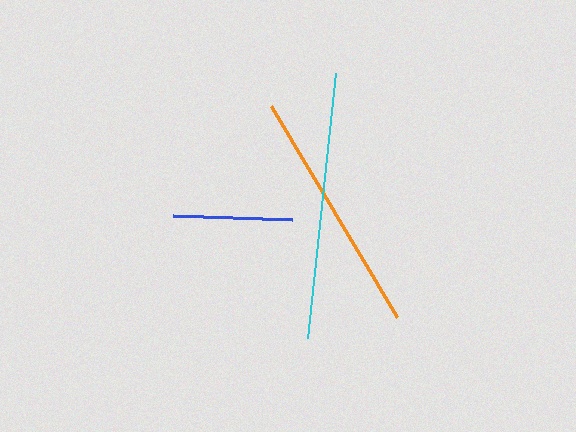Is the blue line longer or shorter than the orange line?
The orange line is longer than the blue line.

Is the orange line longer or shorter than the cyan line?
The cyan line is longer than the orange line.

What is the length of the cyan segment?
The cyan segment is approximately 266 pixels long.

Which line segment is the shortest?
The blue line is the shortest at approximately 119 pixels.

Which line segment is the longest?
The cyan line is the longest at approximately 266 pixels.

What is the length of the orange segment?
The orange segment is approximately 246 pixels long.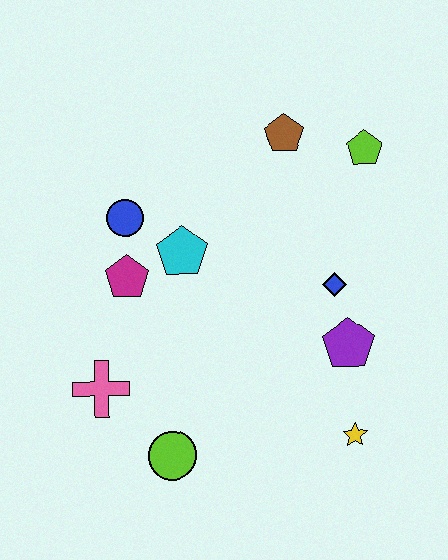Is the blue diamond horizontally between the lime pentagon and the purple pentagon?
No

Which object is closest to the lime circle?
The pink cross is closest to the lime circle.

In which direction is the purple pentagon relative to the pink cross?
The purple pentagon is to the right of the pink cross.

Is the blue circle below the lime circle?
No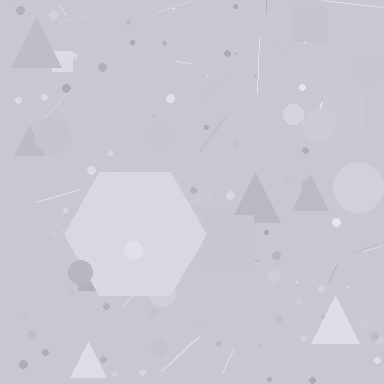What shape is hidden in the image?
A hexagon is hidden in the image.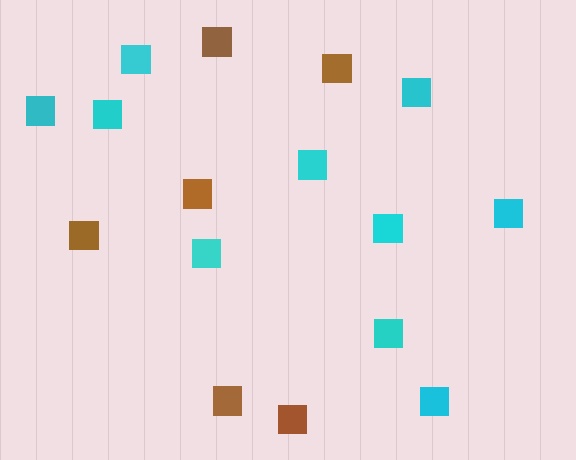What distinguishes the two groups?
There are 2 groups: one group of brown squares (6) and one group of cyan squares (10).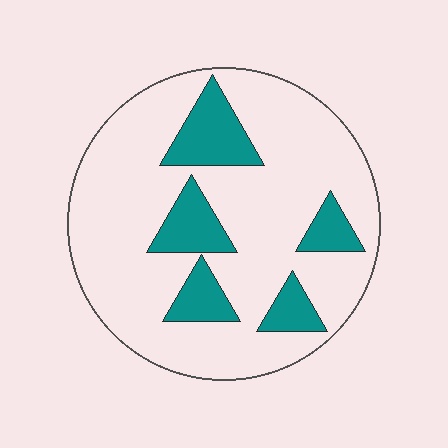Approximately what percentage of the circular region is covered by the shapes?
Approximately 20%.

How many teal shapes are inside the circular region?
5.